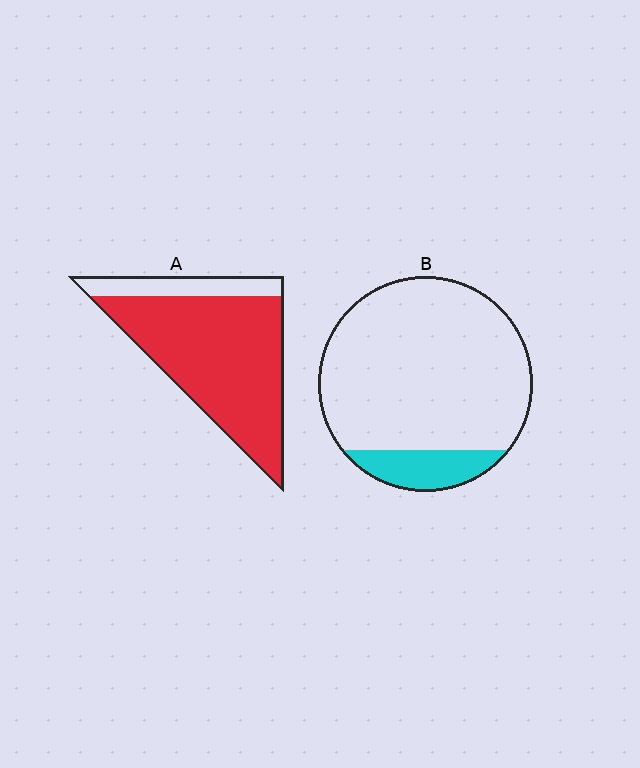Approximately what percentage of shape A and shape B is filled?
A is approximately 80% and B is approximately 15%.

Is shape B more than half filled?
No.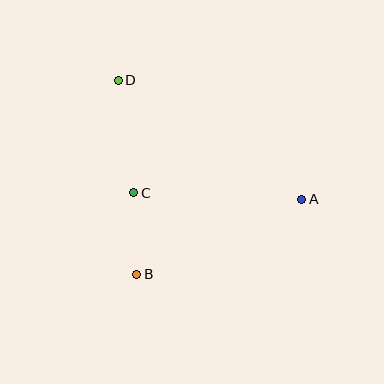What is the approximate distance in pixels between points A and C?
The distance between A and C is approximately 168 pixels.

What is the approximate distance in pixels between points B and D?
The distance between B and D is approximately 195 pixels.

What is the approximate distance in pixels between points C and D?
The distance between C and D is approximately 113 pixels.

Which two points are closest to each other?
Points B and C are closest to each other.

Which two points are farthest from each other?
Points A and D are farthest from each other.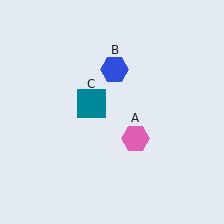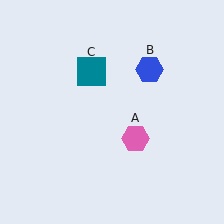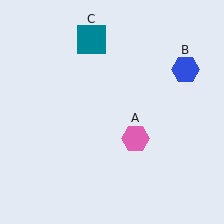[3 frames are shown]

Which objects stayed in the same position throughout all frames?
Pink hexagon (object A) remained stationary.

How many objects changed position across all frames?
2 objects changed position: blue hexagon (object B), teal square (object C).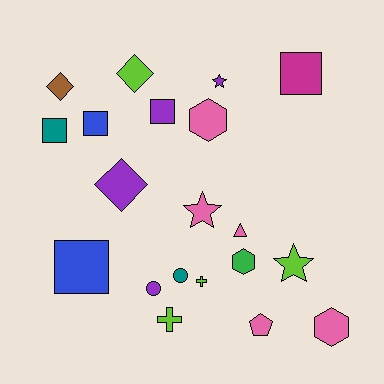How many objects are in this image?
There are 20 objects.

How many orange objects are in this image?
There are no orange objects.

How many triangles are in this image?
There is 1 triangle.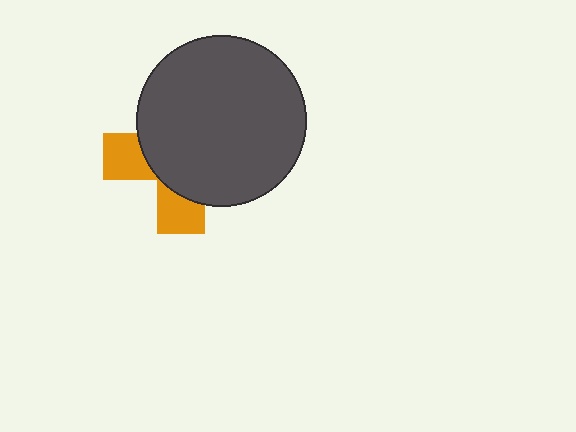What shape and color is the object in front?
The object in front is a dark gray circle.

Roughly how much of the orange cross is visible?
A small part of it is visible (roughly 31%).